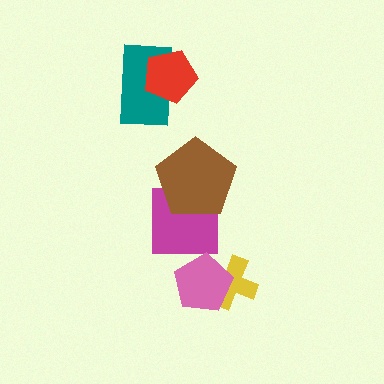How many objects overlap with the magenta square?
1 object overlaps with the magenta square.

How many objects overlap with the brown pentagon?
1 object overlaps with the brown pentagon.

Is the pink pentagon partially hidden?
No, no other shape covers it.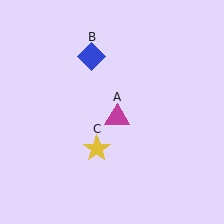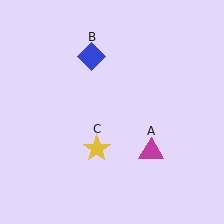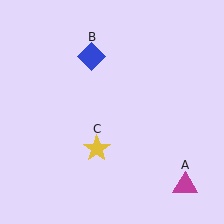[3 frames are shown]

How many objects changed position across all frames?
1 object changed position: magenta triangle (object A).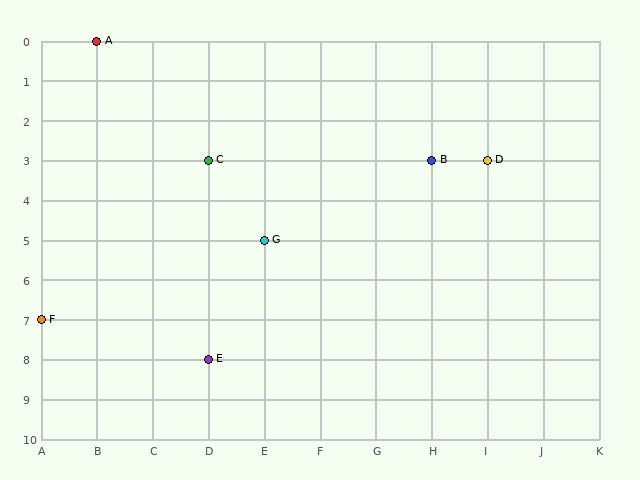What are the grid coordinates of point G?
Point G is at grid coordinates (E, 5).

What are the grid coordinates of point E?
Point E is at grid coordinates (D, 8).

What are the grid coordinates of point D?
Point D is at grid coordinates (I, 3).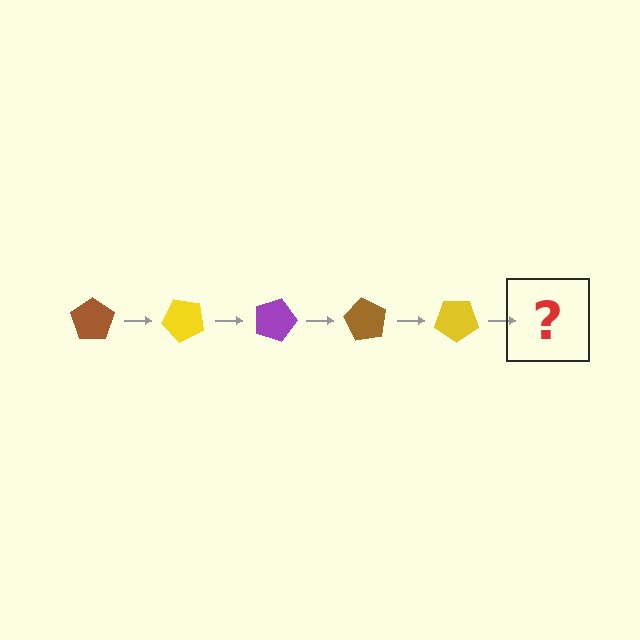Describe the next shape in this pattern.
It should be a purple pentagon, rotated 225 degrees from the start.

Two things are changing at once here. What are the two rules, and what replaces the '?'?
The two rules are that it rotates 45 degrees each step and the color cycles through brown, yellow, and purple. The '?' should be a purple pentagon, rotated 225 degrees from the start.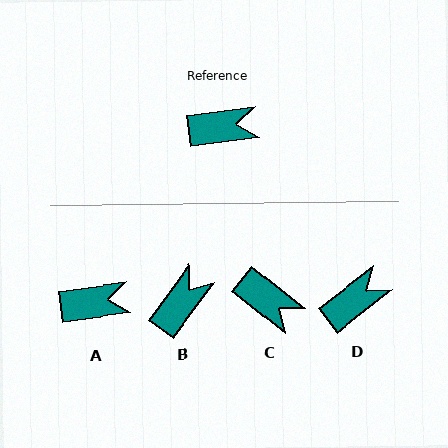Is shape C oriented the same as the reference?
No, it is off by about 46 degrees.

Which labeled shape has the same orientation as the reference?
A.